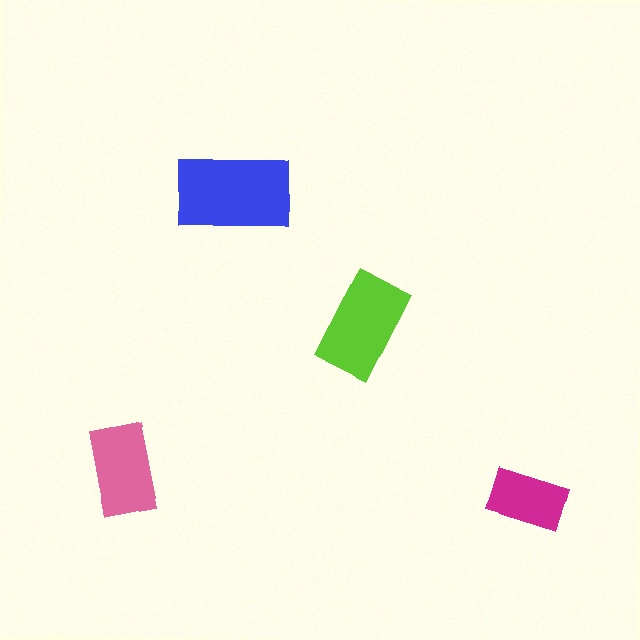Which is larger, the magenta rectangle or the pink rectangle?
The pink one.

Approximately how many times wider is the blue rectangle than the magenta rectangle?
About 1.5 times wider.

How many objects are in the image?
There are 4 objects in the image.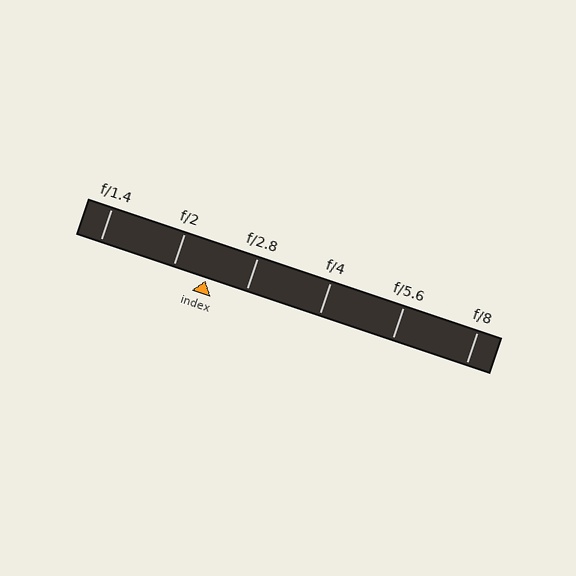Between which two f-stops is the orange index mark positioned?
The index mark is between f/2 and f/2.8.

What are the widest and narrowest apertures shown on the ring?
The widest aperture shown is f/1.4 and the narrowest is f/8.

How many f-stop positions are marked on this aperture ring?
There are 6 f-stop positions marked.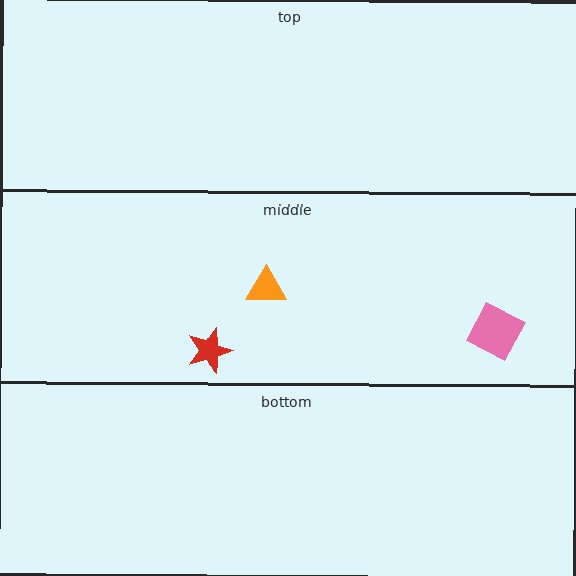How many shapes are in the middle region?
3.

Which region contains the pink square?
The middle region.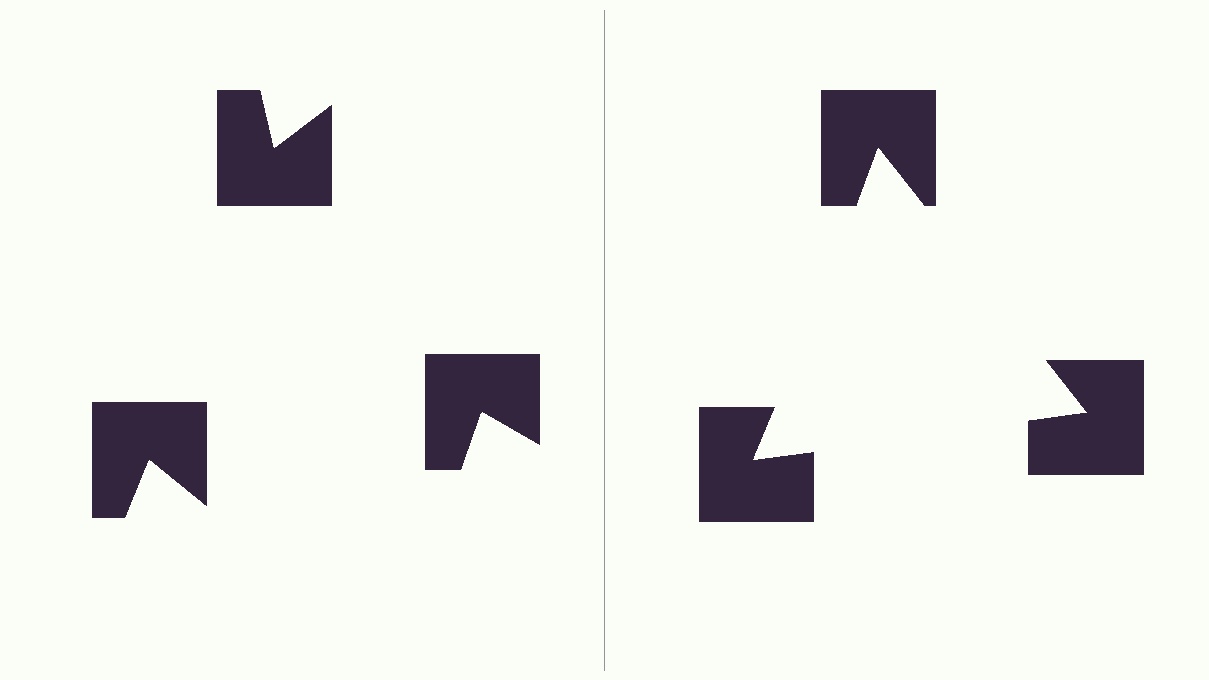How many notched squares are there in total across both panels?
6 — 3 on each side.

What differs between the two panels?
The notched squares are positioned identically on both sides; only the wedge orientations differ. On the right they align to a triangle; on the left they are misaligned.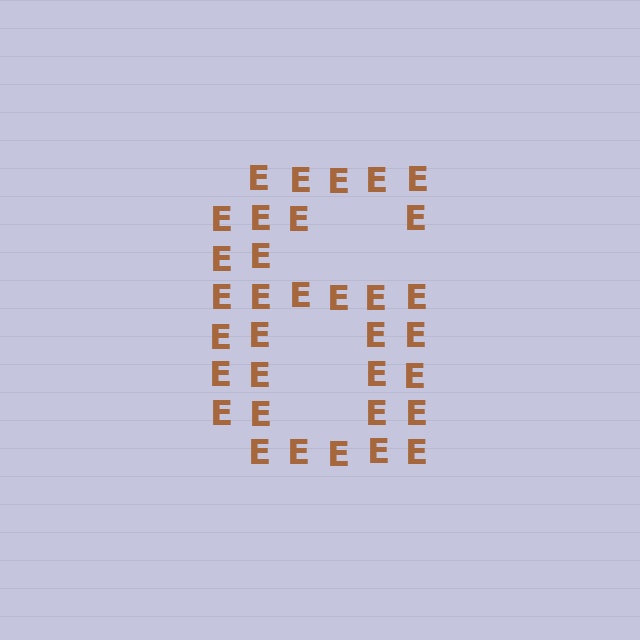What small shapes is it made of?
It is made of small letter E's.